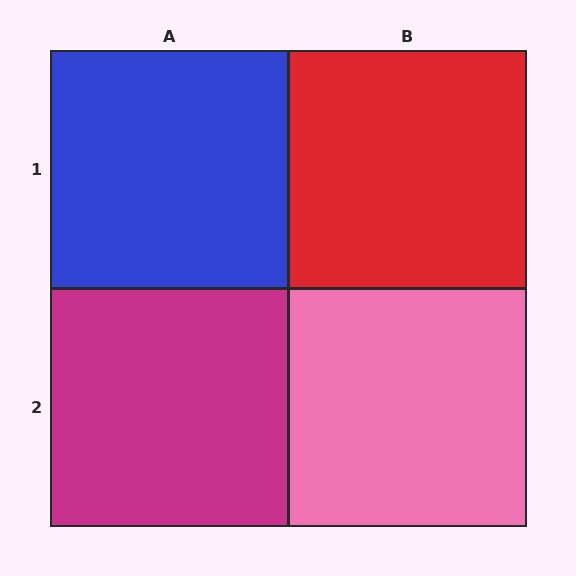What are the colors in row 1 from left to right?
Blue, red.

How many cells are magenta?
1 cell is magenta.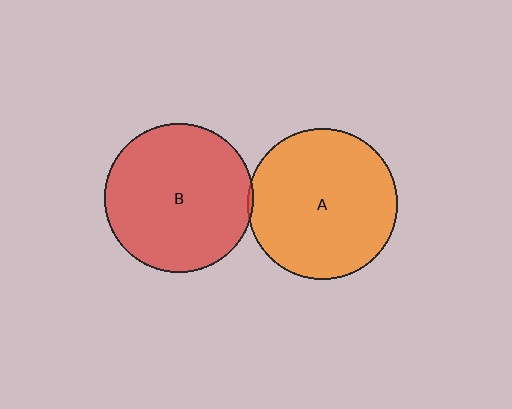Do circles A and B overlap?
Yes.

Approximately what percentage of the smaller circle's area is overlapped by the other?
Approximately 5%.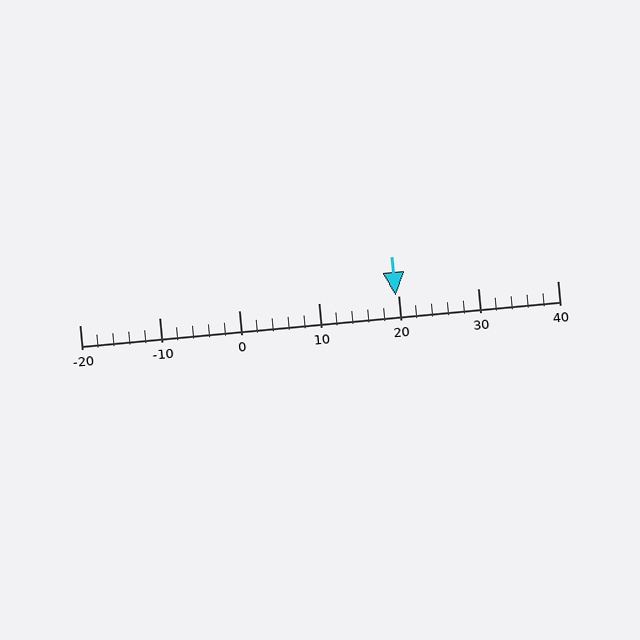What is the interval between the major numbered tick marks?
The major tick marks are spaced 10 units apart.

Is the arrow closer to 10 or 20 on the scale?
The arrow is closer to 20.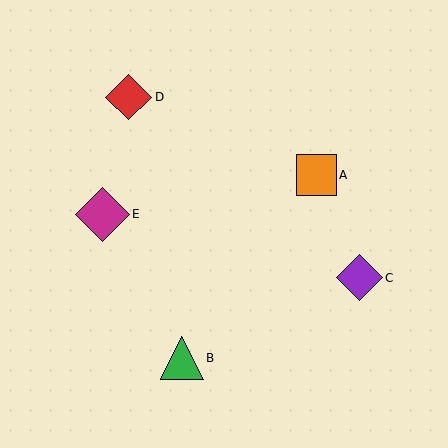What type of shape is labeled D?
Shape D is a red diamond.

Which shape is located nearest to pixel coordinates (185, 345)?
The green triangle (labeled B) at (182, 358) is nearest to that location.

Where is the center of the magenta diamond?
The center of the magenta diamond is at (102, 214).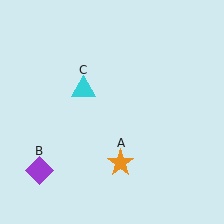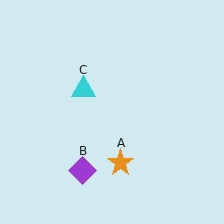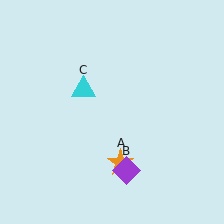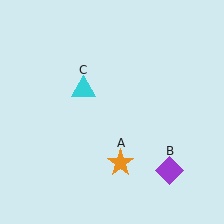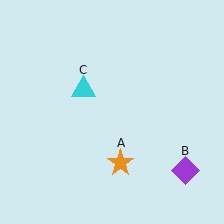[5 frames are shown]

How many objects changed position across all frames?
1 object changed position: purple diamond (object B).